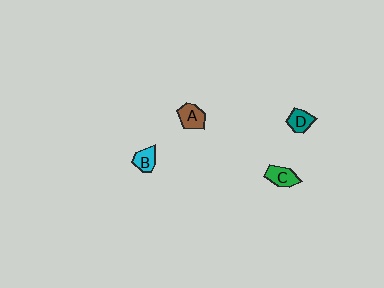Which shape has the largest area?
Shape A (brown).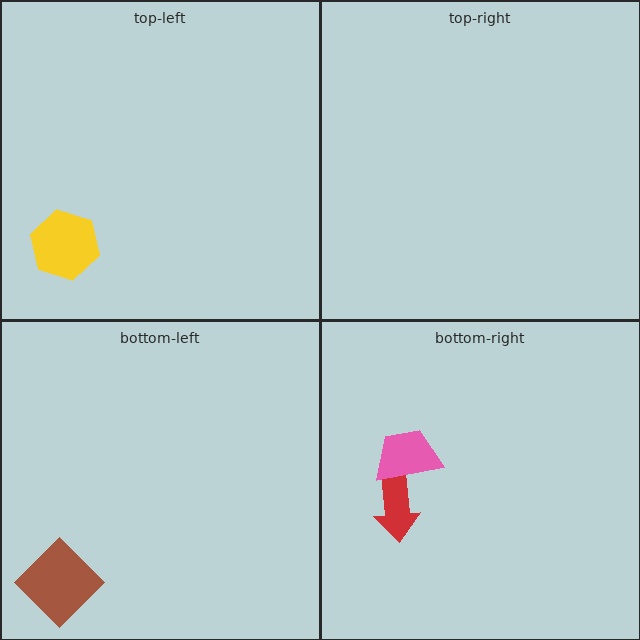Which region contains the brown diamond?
The bottom-left region.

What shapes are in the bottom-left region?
The brown diamond.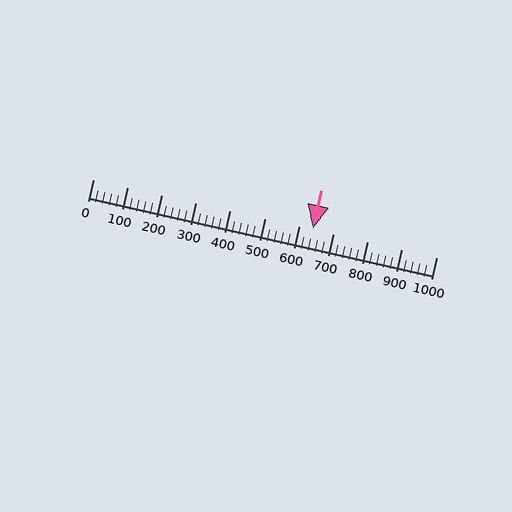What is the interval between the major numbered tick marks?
The major tick marks are spaced 100 units apart.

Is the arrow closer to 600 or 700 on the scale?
The arrow is closer to 600.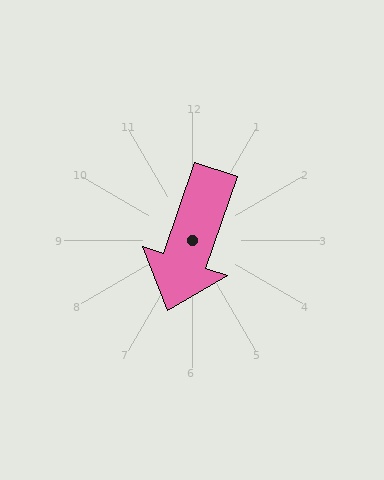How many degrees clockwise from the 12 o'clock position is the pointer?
Approximately 199 degrees.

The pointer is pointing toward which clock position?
Roughly 7 o'clock.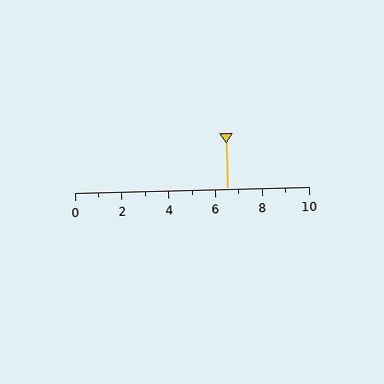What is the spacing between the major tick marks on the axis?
The major ticks are spaced 2 apart.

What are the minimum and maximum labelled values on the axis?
The axis runs from 0 to 10.